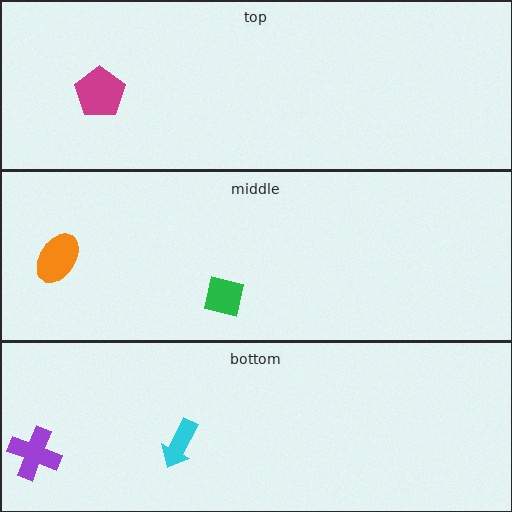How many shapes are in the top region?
1.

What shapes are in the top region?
The magenta pentagon.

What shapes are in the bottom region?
The cyan arrow, the purple cross.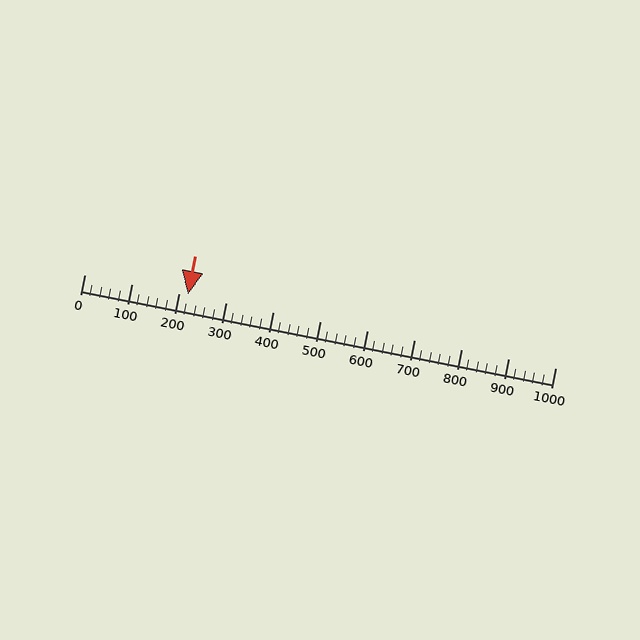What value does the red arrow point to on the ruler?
The red arrow points to approximately 220.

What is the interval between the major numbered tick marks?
The major tick marks are spaced 100 units apart.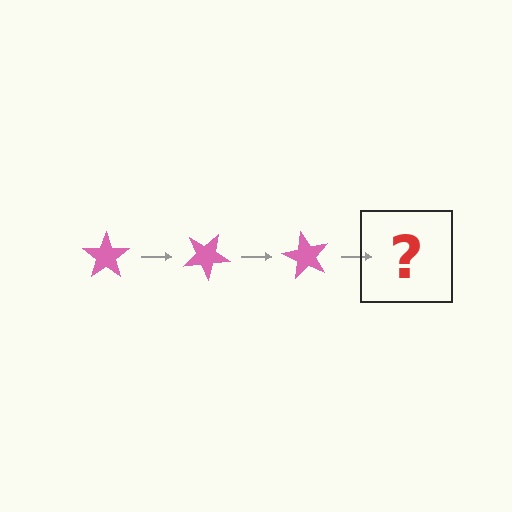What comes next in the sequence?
The next element should be a pink star rotated 90 degrees.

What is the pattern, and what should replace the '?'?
The pattern is that the star rotates 30 degrees each step. The '?' should be a pink star rotated 90 degrees.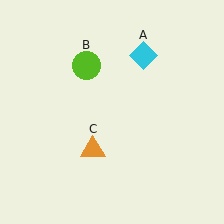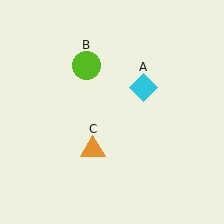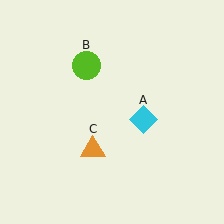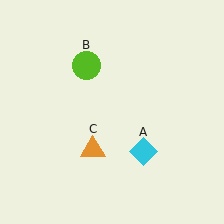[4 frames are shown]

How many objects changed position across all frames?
1 object changed position: cyan diamond (object A).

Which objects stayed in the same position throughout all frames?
Lime circle (object B) and orange triangle (object C) remained stationary.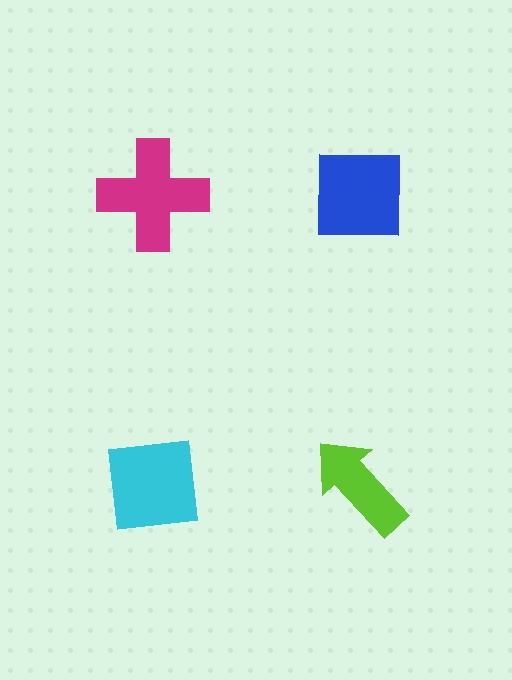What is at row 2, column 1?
A cyan square.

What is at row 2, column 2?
A lime arrow.